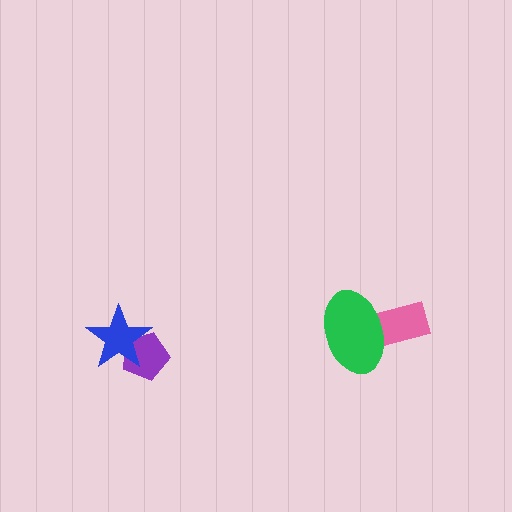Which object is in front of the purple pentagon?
The blue star is in front of the purple pentagon.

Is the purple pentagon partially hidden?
Yes, it is partially covered by another shape.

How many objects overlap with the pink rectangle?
1 object overlaps with the pink rectangle.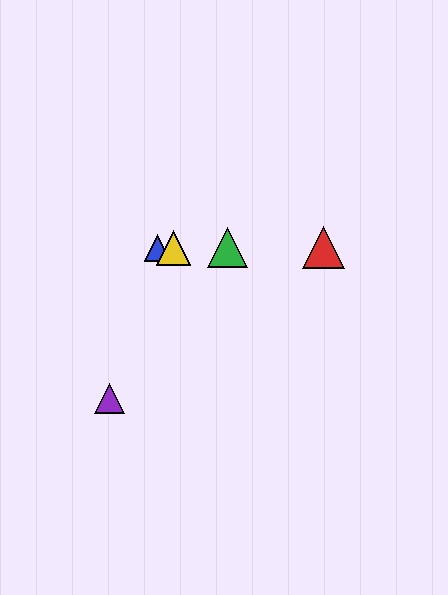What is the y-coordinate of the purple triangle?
The purple triangle is at y≈398.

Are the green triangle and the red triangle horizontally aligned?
Yes, both are at y≈248.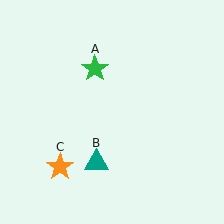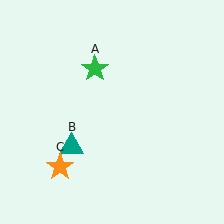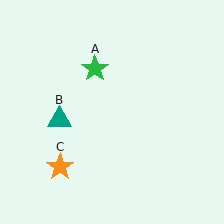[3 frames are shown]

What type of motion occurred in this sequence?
The teal triangle (object B) rotated clockwise around the center of the scene.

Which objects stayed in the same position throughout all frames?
Green star (object A) and orange star (object C) remained stationary.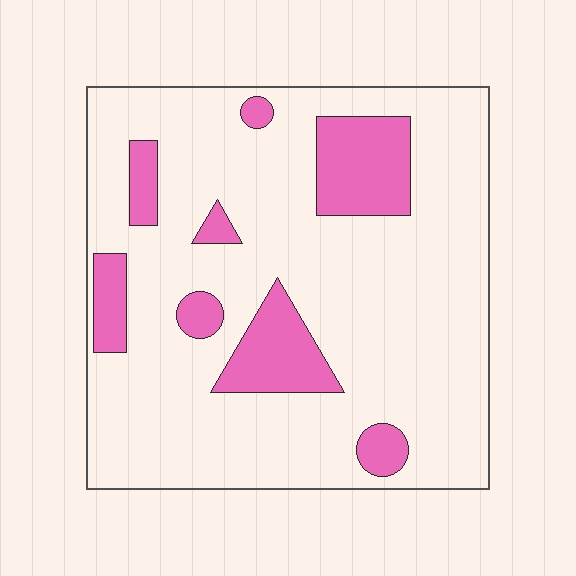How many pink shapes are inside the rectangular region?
8.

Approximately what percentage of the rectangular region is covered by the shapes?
Approximately 20%.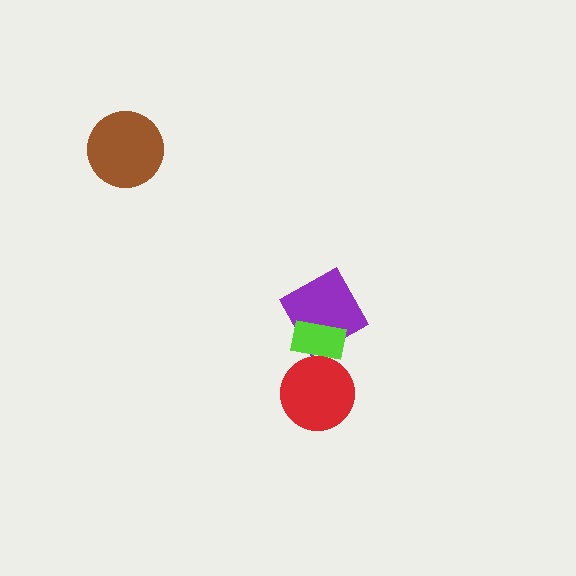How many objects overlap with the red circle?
1 object overlaps with the red circle.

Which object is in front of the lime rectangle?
The red circle is in front of the lime rectangle.